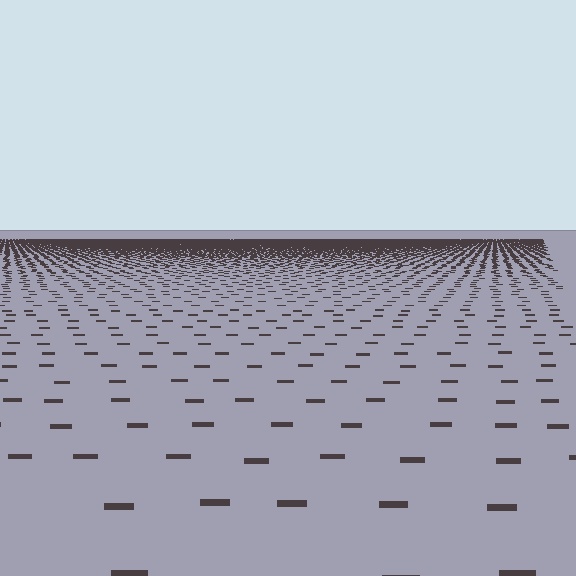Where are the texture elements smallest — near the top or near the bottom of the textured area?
Near the top.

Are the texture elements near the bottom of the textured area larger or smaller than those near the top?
Larger. Near the bottom, elements are closer to the viewer and appear at a bigger on-screen size.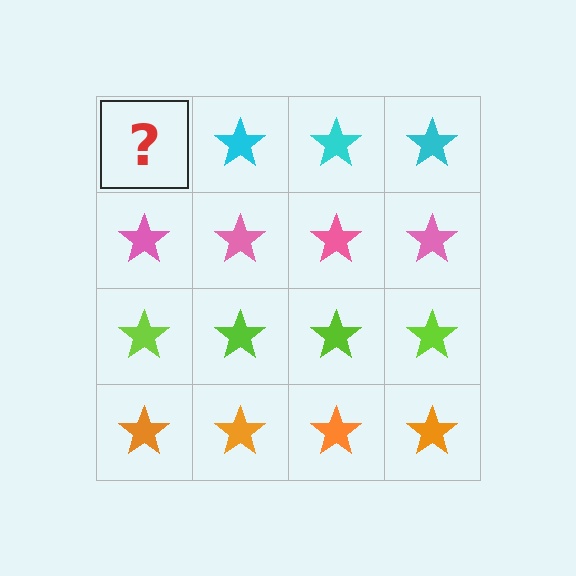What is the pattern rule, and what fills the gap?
The rule is that each row has a consistent color. The gap should be filled with a cyan star.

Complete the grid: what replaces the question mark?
The question mark should be replaced with a cyan star.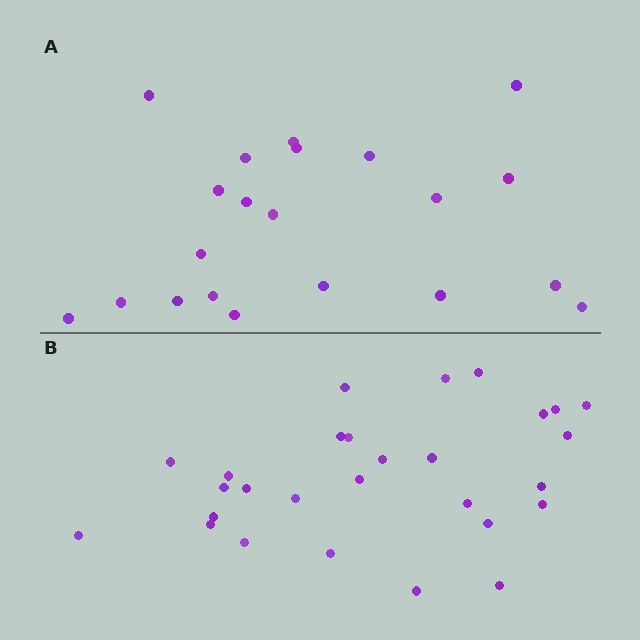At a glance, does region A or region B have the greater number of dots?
Region B (the bottom region) has more dots.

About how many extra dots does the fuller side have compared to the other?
Region B has roughly 8 or so more dots than region A.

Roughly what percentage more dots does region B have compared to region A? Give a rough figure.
About 35% more.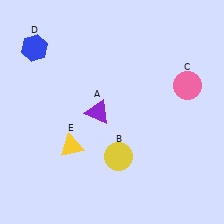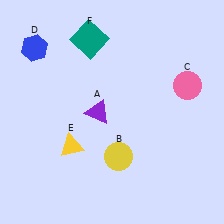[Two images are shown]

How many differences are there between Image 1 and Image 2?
There is 1 difference between the two images.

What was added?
A teal square (F) was added in Image 2.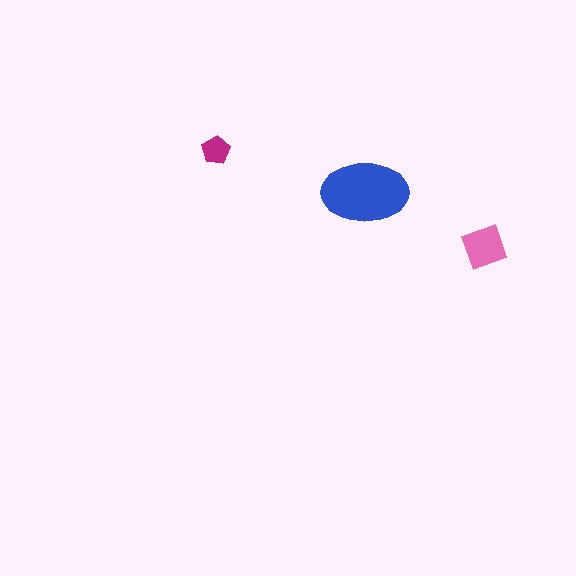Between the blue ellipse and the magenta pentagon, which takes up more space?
The blue ellipse.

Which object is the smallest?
The magenta pentagon.